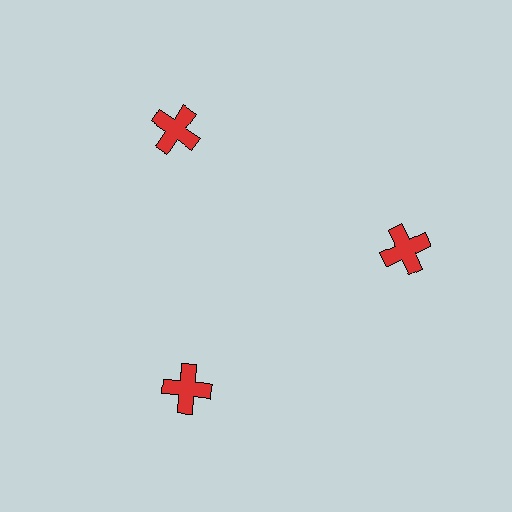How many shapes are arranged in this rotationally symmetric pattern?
There are 3 shapes, arranged in 3 groups of 1.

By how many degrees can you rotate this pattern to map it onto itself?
The pattern maps onto itself every 120 degrees of rotation.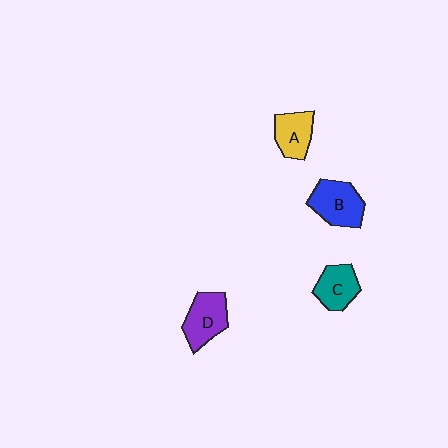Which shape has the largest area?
Shape B (blue).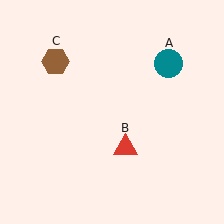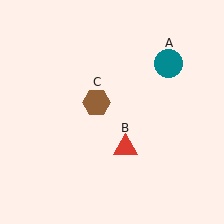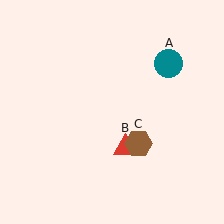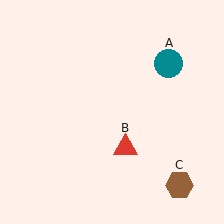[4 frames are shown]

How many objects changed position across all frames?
1 object changed position: brown hexagon (object C).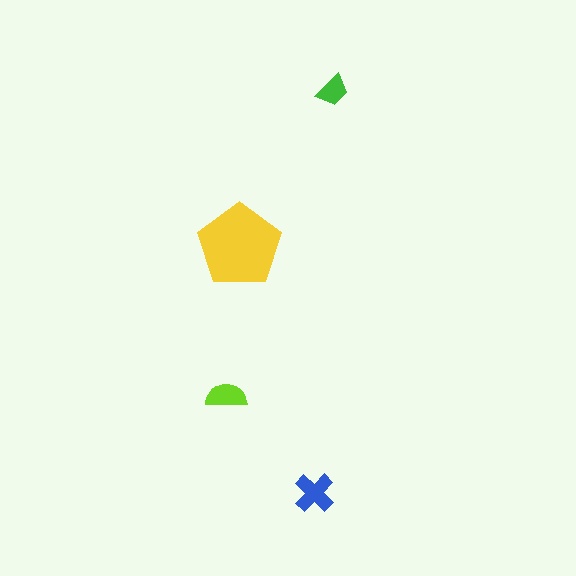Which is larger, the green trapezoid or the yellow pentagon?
The yellow pentagon.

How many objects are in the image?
There are 4 objects in the image.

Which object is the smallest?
The green trapezoid.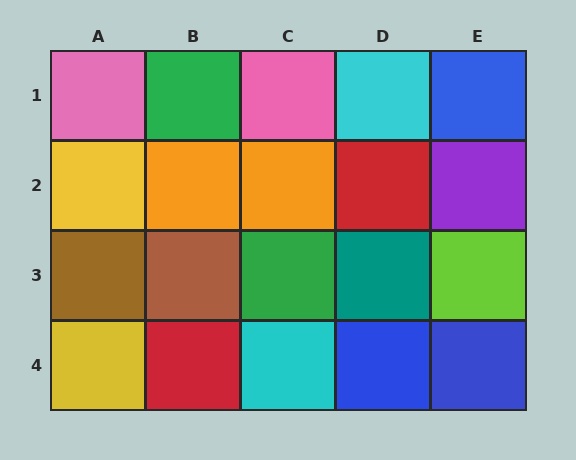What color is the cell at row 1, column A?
Pink.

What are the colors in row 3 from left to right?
Brown, brown, green, teal, lime.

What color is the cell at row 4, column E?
Blue.